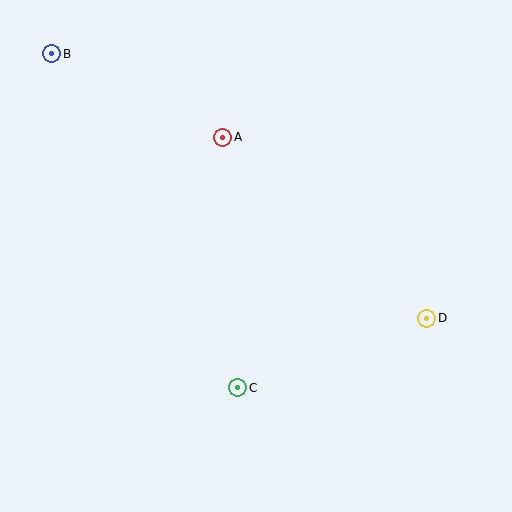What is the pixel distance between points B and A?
The distance between B and A is 191 pixels.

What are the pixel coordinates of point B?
Point B is at (52, 54).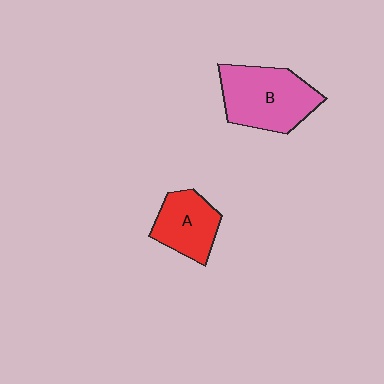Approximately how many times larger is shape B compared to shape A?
Approximately 1.5 times.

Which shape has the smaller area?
Shape A (red).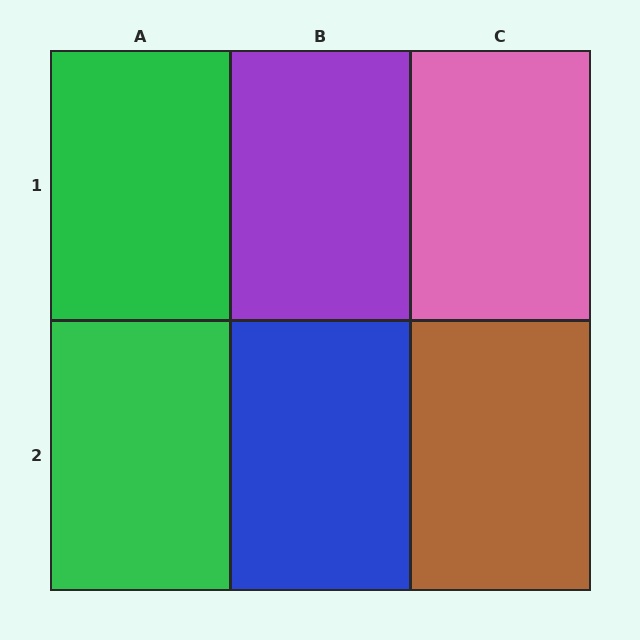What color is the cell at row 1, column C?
Pink.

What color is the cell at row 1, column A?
Green.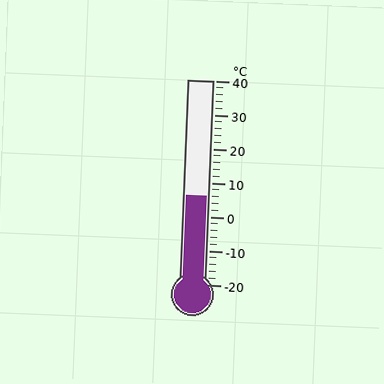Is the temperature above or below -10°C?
The temperature is above -10°C.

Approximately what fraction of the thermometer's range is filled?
The thermometer is filled to approximately 45% of its range.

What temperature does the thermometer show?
The thermometer shows approximately 6°C.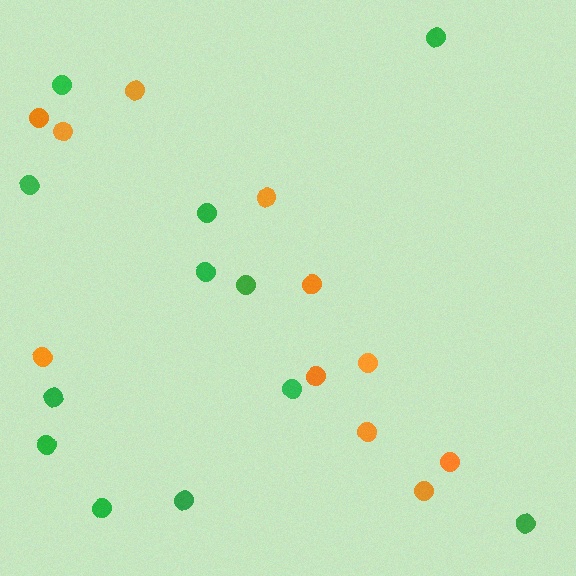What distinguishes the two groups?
There are 2 groups: one group of orange circles (11) and one group of green circles (12).